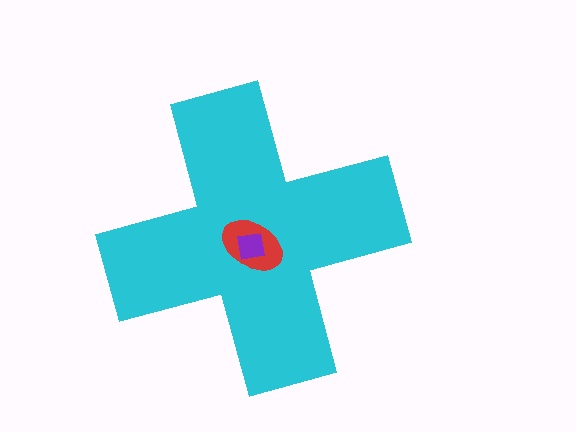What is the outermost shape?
The cyan cross.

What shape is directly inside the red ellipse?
The purple square.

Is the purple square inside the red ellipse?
Yes.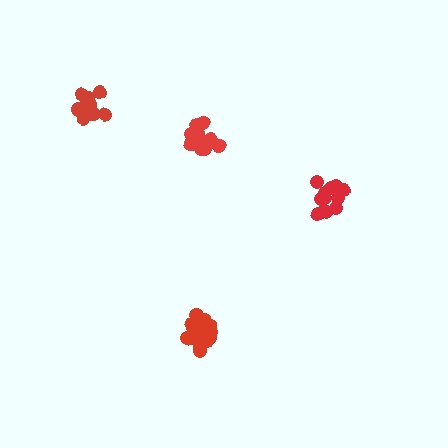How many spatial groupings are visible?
There are 4 spatial groupings.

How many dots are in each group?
Group 1: 16 dots, Group 2: 14 dots, Group 3: 20 dots, Group 4: 14 dots (64 total).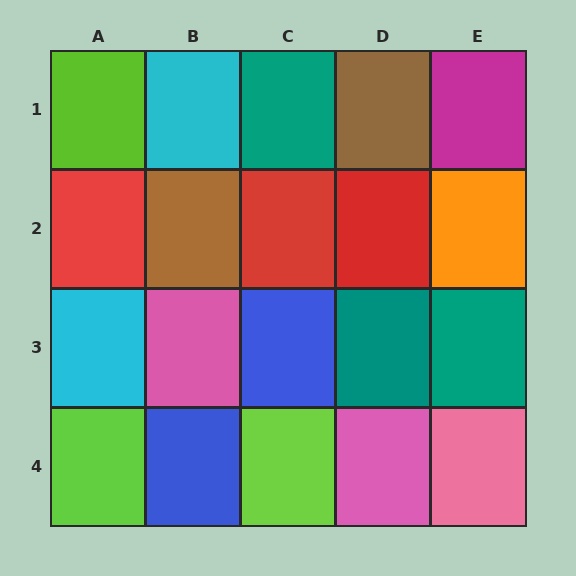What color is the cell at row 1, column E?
Magenta.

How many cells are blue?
2 cells are blue.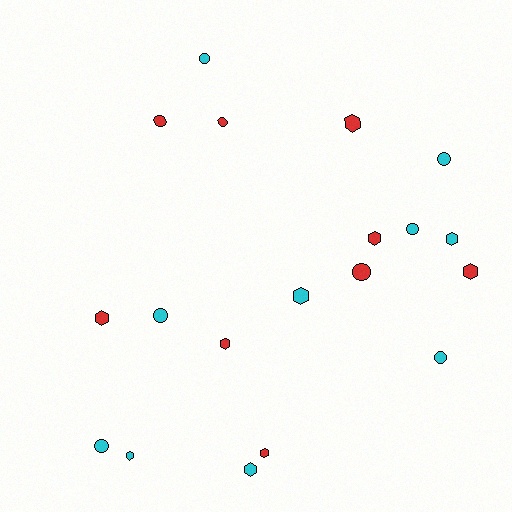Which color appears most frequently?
Cyan, with 10 objects.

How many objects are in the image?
There are 19 objects.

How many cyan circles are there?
There are 6 cyan circles.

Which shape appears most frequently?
Hexagon, with 10 objects.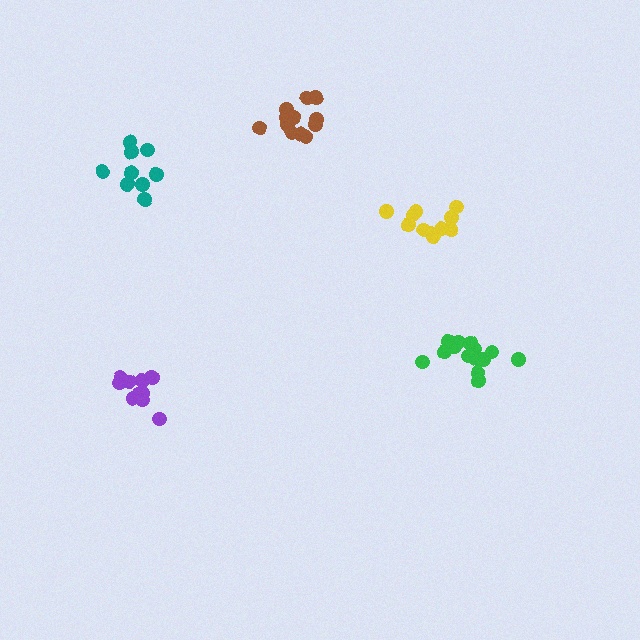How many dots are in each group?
Group 1: 10 dots, Group 2: 14 dots, Group 3: 11 dots, Group 4: 12 dots, Group 5: 10 dots (57 total).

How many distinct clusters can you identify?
There are 5 distinct clusters.